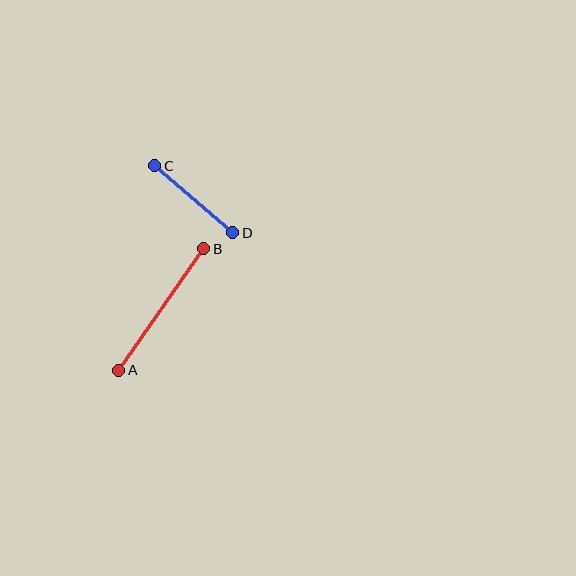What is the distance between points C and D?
The distance is approximately 103 pixels.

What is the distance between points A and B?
The distance is approximately 148 pixels.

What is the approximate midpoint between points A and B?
The midpoint is at approximately (161, 310) pixels.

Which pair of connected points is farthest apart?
Points A and B are farthest apart.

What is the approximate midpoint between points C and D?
The midpoint is at approximately (194, 199) pixels.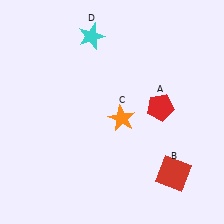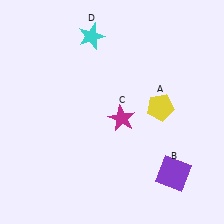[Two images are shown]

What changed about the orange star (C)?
In Image 1, C is orange. In Image 2, it changed to magenta.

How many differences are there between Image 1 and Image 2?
There are 3 differences between the two images.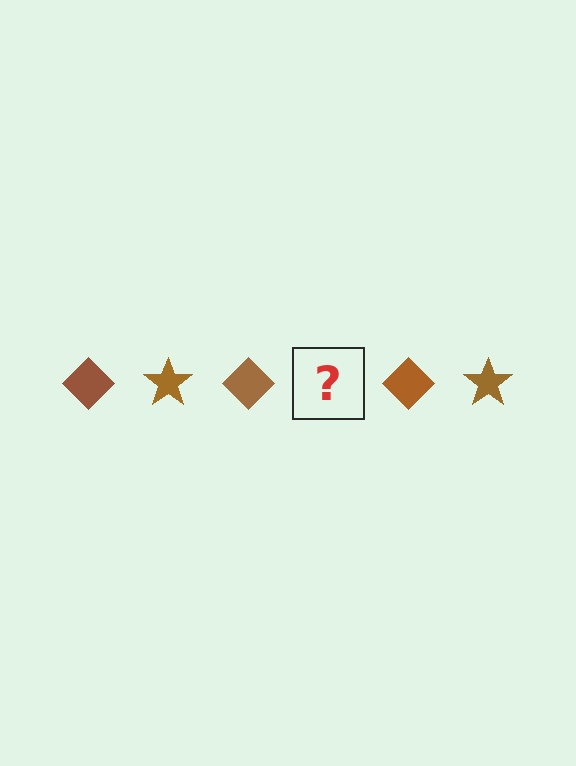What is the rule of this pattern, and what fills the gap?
The rule is that the pattern cycles through diamond, star shapes in brown. The gap should be filled with a brown star.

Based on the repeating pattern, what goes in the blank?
The blank should be a brown star.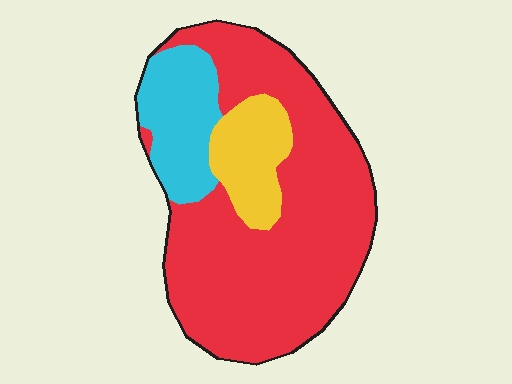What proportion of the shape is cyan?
Cyan takes up less than a quarter of the shape.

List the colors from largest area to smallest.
From largest to smallest: red, cyan, yellow.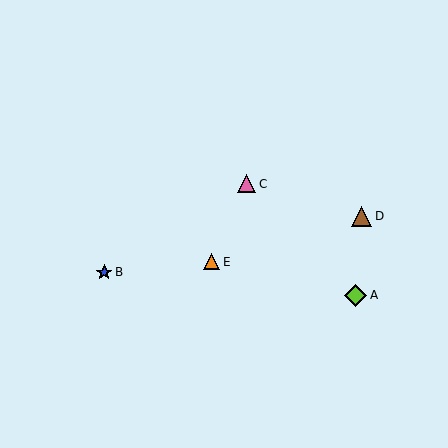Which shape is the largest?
The lime diamond (labeled A) is the largest.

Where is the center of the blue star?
The center of the blue star is at (104, 272).